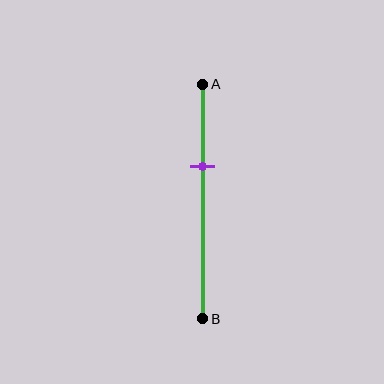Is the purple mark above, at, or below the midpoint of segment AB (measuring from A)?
The purple mark is above the midpoint of segment AB.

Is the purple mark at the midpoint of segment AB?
No, the mark is at about 35% from A, not at the 50% midpoint.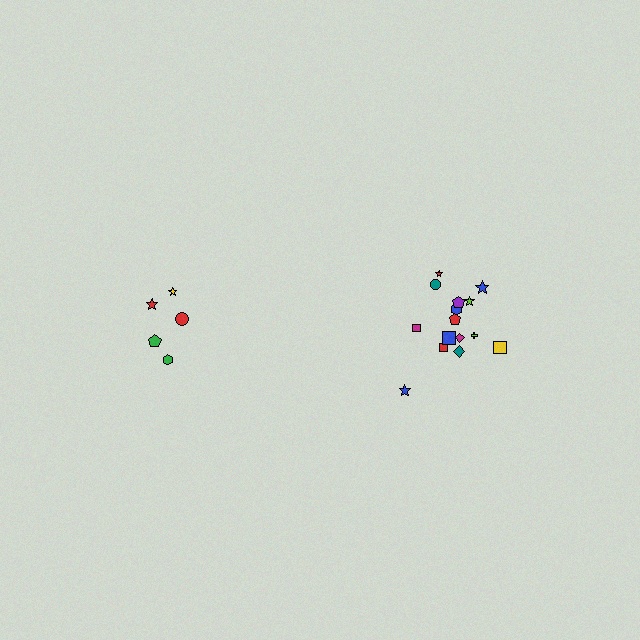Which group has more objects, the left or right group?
The right group.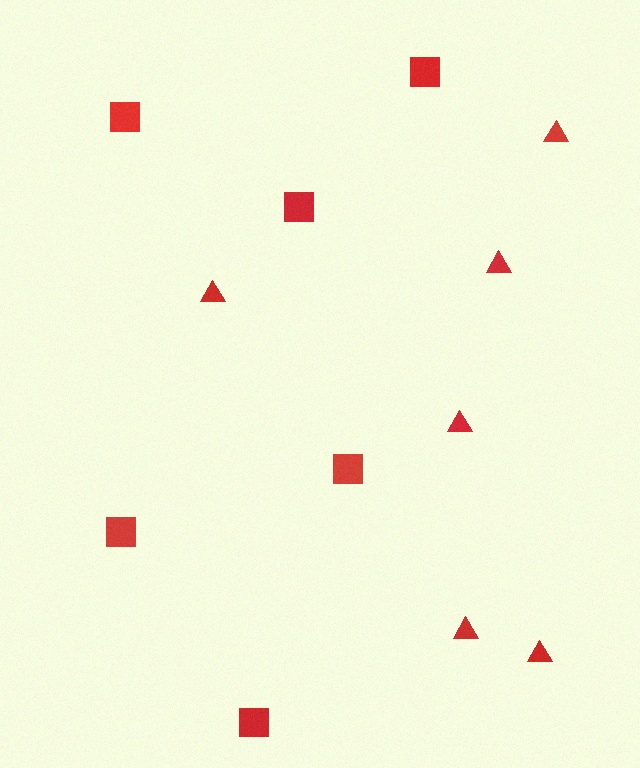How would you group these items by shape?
There are 2 groups: one group of squares (6) and one group of triangles (6).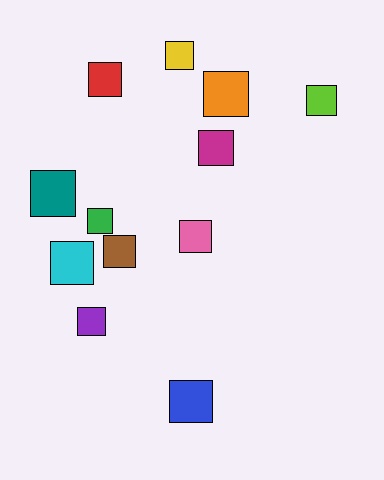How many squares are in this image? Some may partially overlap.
There are 12 squares.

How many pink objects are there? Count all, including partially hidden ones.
There is 1 pink object.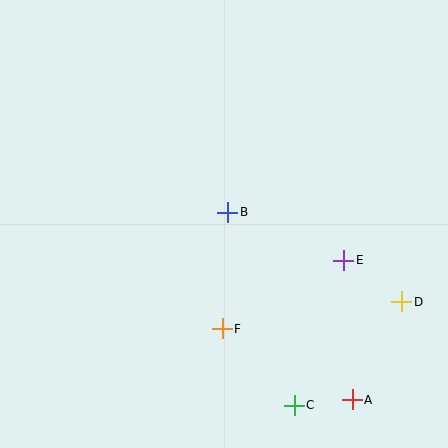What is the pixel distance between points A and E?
The distance between A and E is 139 pixels.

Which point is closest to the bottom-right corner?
Point A is closest to the bottom-right corner.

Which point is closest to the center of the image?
Point B at (228, 212) is closest to the center.